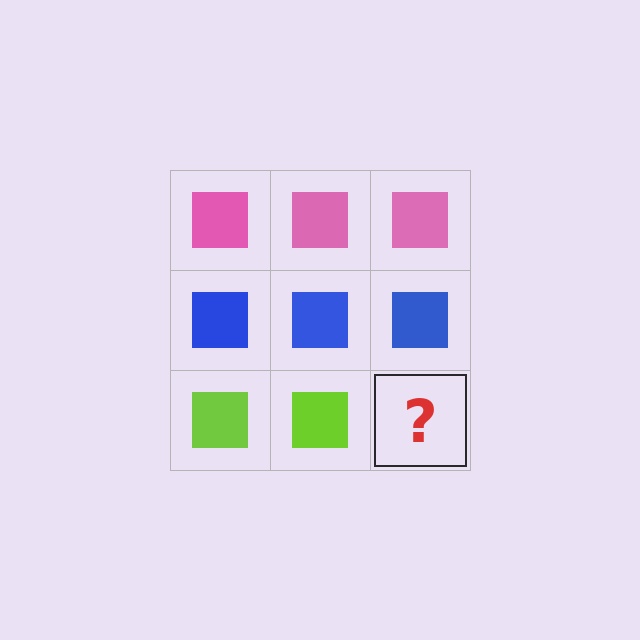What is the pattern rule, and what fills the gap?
The rule is that each row has a consistent color. The gap should be filled with a lime square.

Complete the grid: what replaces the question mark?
The question mark should be replaced with a lime square.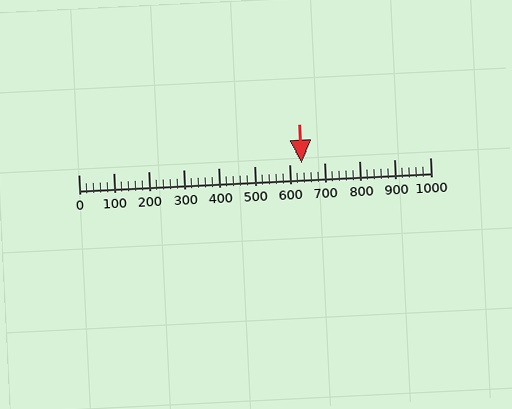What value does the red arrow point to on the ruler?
The red arrow points to approximately 634.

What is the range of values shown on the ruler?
The ruler shows values from 0 to 1000.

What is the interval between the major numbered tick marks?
The major tick marks are spaced 100 units apart.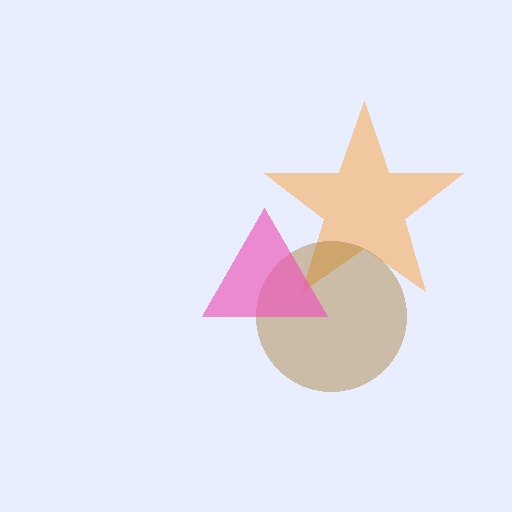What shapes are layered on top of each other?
The layered shapes are: an orange star, a brown circle, a pink triangle.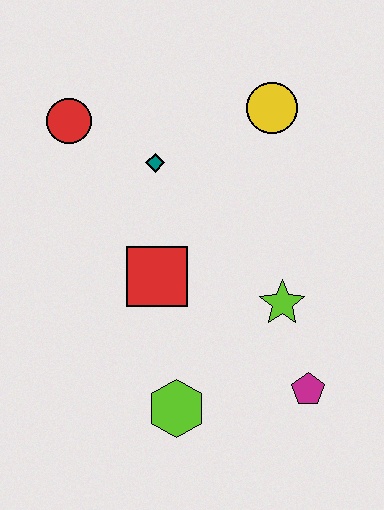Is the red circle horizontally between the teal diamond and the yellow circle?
No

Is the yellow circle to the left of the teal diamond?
No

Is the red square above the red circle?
No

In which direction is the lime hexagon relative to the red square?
The lime hexagon is below the red square.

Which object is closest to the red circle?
The teal diamond is closest to the red circle.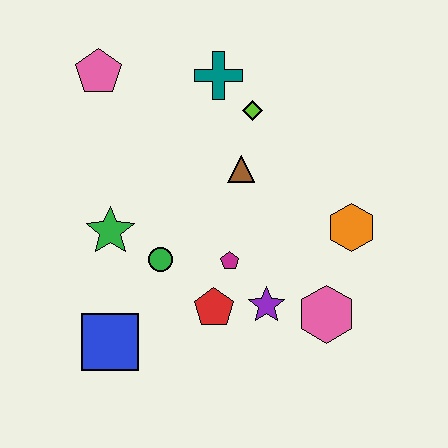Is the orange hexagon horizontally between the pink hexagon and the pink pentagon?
No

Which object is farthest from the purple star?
The pink pentagon is farthest from the purple star.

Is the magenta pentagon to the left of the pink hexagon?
Yes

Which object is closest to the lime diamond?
The teal cross is closest to the lime diamond.